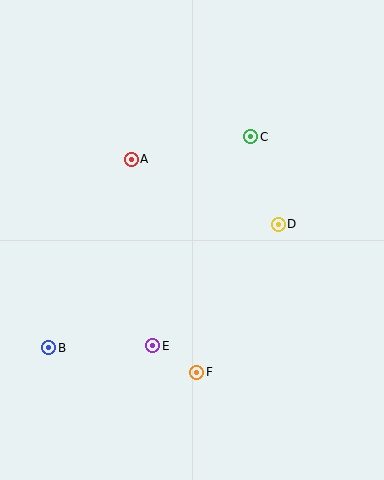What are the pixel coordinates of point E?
Point E is at (153, 346).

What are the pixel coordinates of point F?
Point F is at (197, 372).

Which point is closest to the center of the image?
Point D at (278, 224) is closest to the center.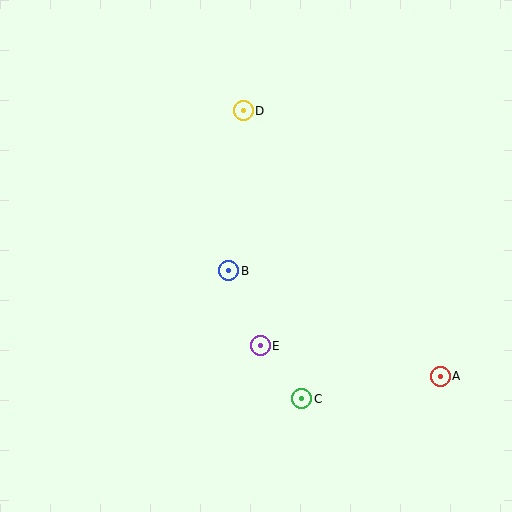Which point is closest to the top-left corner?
Point D is closest to the top-left corner.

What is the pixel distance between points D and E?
The distance between D and E is 235 pixels.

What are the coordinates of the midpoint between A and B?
The midpoint between A and B is at (335, 323).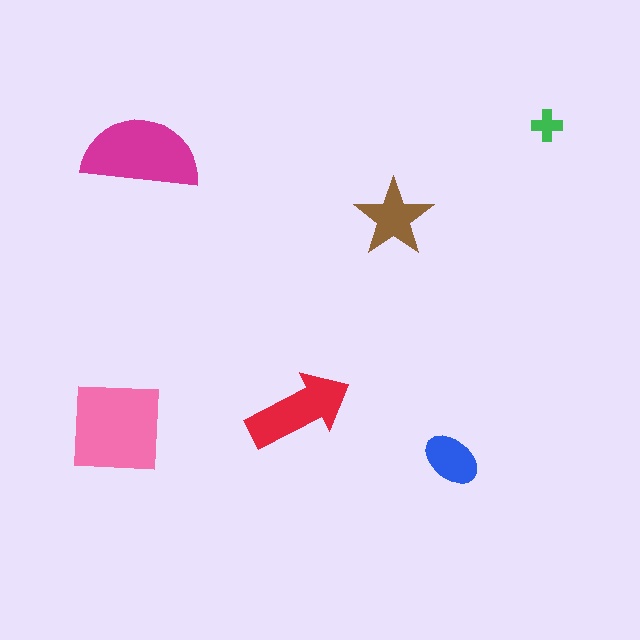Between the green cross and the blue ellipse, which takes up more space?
The blue ellipse.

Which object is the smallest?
The green cross.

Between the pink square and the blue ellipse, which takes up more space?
The pink square.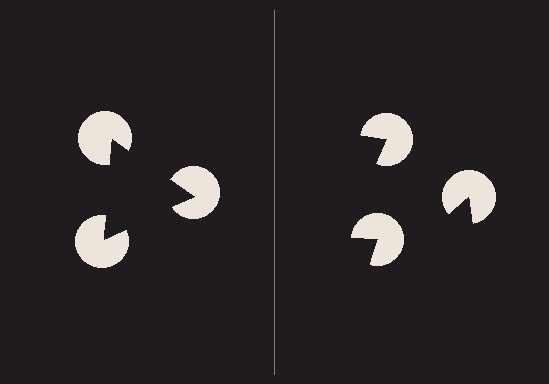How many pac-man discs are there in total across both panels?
6 — 3 on each side.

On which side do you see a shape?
An illusory triangle appears on the left side. On the right side the wedge cuts are rotated, so no coherent shape forms.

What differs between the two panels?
The pac-man discs are positioned identically on both sides; only the wedge orientations differ. On the left they align to a triangle; on the right they are misaligned.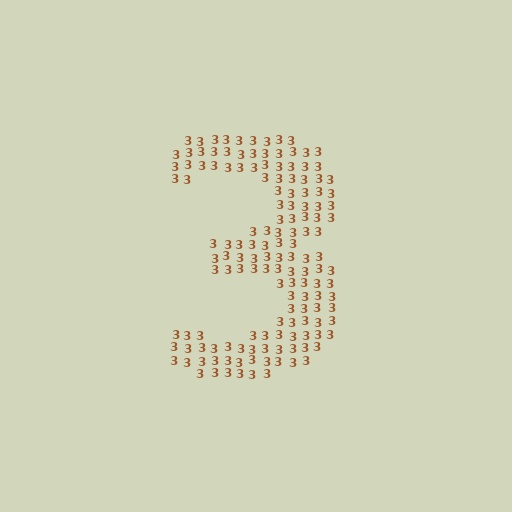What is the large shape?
The large shape is the digit 3.